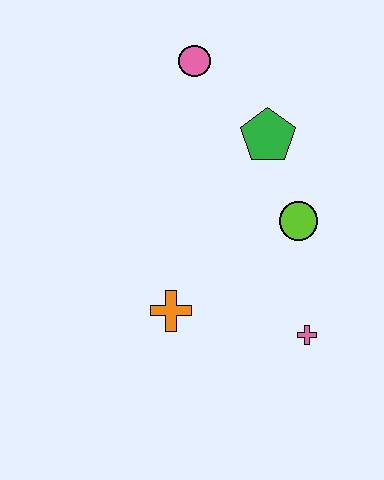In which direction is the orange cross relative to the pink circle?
The orange cross is below the pink circle.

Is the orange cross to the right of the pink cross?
No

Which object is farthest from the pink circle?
The pink cross is farthest from the pink circle.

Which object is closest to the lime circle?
The green pentagon is closest to the lime circle.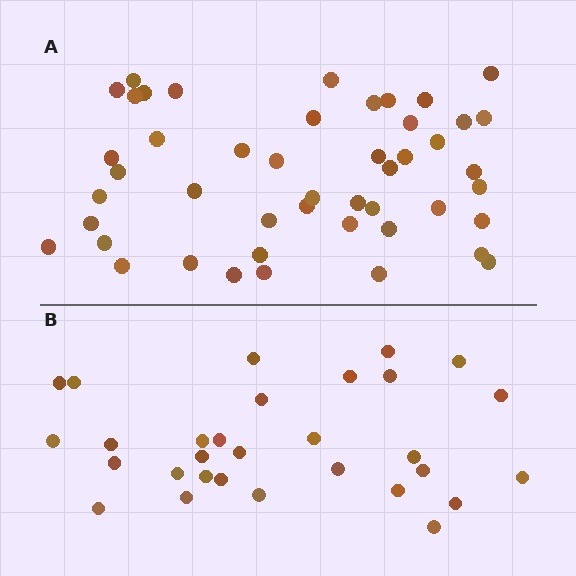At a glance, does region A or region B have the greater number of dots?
Region A (the top region) has more dots.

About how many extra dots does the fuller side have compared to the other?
Region A has approximately 15 more dots than region B.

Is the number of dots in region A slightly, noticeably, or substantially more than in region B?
Region A has substantially more. The ratio is roughly 1.6 to 1.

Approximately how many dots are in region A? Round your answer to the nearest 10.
About 50 dots. (The exact count is 47, which rounds to 50.)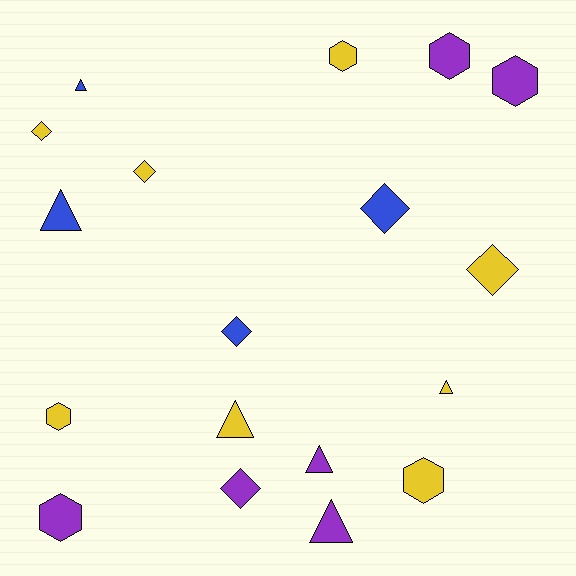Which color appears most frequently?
Yellow, with 8 objects.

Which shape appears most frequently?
Diamond, with 6 objects.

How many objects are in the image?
There are 18 objects.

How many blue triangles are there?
There are 2 blue triangles.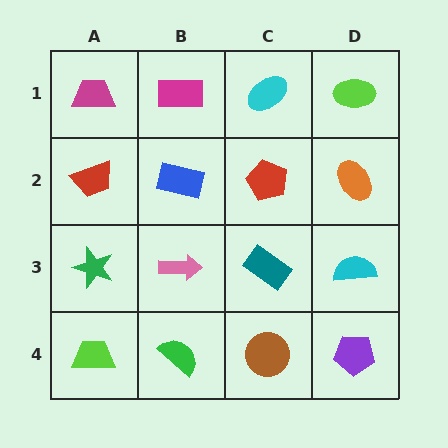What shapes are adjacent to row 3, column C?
A red pentagon (row 2, column C), a brown circle (row 4, column C), a pink arrow (row 3, column B), a cyan semicircle (row 3, column D).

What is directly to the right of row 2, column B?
A red pentagon.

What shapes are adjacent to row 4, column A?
A green star (row 3, column A), a green semicircle (row 4, column B).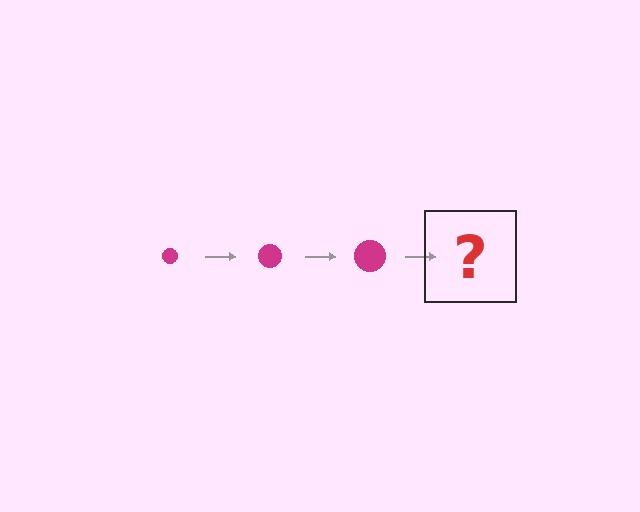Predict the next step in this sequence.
The next step is a magenta circle, larger than the previous one.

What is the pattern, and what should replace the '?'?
The pattern is that the circle gets progressively larger each step. The '?' should be a magenta circle, larger than the previous one.